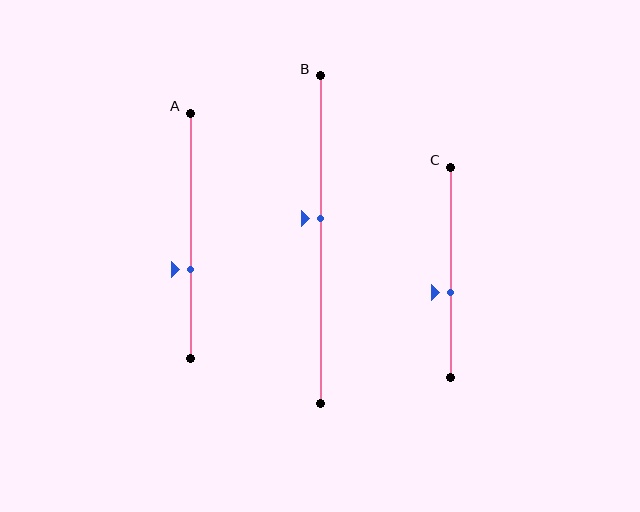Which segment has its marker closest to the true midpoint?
Segment B has its marker closest to the true midpoint.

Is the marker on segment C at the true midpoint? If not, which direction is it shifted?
No, the marker on segment C is shifted downward by about 9% of the segment length.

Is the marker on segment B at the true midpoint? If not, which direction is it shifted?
No, the marker on segment B is shifted upward by about 7% of the segment length.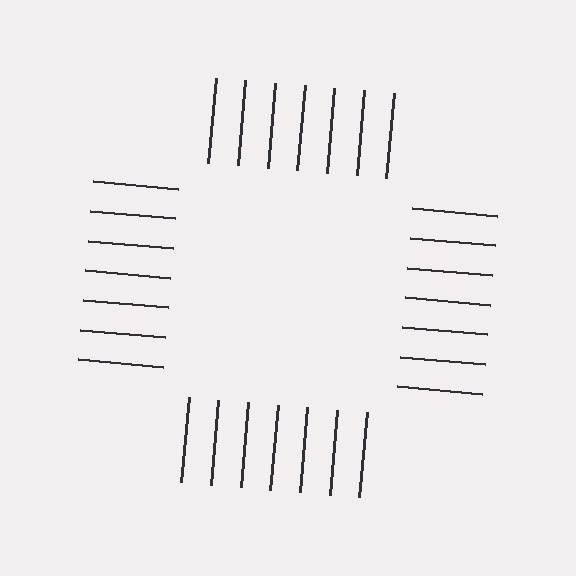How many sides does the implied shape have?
4 sides — the line-ends trace a square.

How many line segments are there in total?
28 — 7 along each of the 4 edges.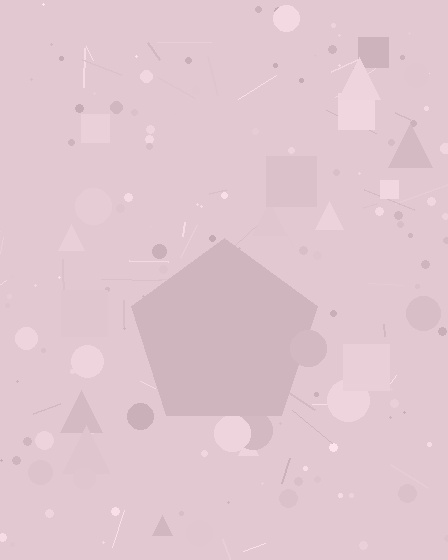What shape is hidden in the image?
A pentagon is hidden in the image.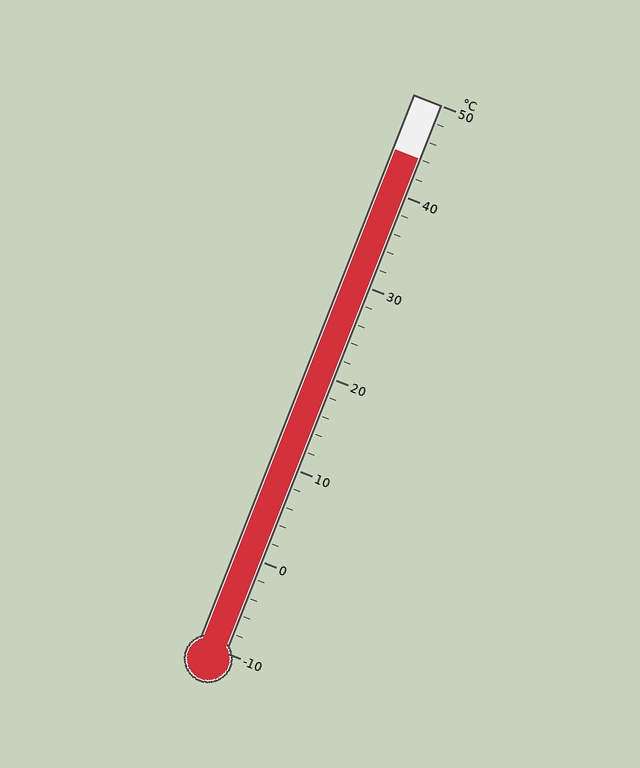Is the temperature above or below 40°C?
The temperature is above 40°C.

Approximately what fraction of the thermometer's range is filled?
The thermometer is filled to approximately 90% of its range.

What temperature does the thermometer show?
The thermometer shows approximately 44°C.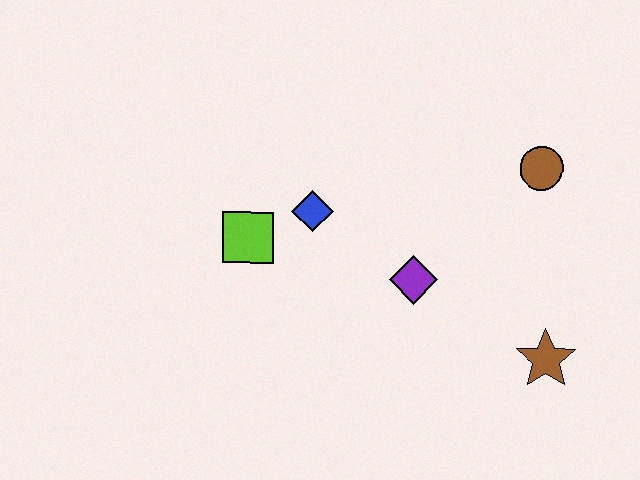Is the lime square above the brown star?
Yes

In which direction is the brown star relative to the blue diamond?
The brown star is to the right of the blue diamond.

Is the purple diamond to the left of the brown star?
Yes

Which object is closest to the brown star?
The purple diamond is closest to the brown star.